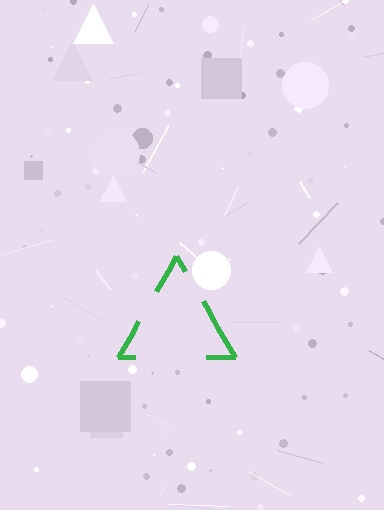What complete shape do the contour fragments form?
The contour fragments form a triangle.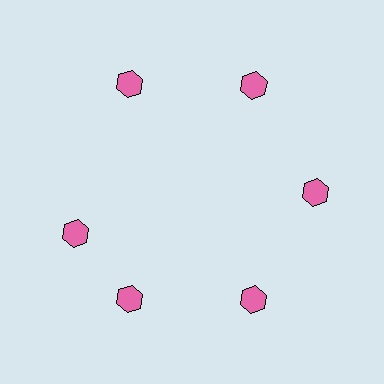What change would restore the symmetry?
The symmetry would be restored by rotating it back into even spacing with its neighbors so that all 6 hexagons sit at equal angles and equal distance from the center.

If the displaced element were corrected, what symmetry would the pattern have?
It would have 6-fold rotational symmetry — the pattern would map onto itself every 60 degrees.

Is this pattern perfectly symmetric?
No. The 6 pink hexagons are arranged in a ring, but one element near the 9 o'clock position is rotated out of alignment along the ring, breaking the 6-fold rotational symmetry.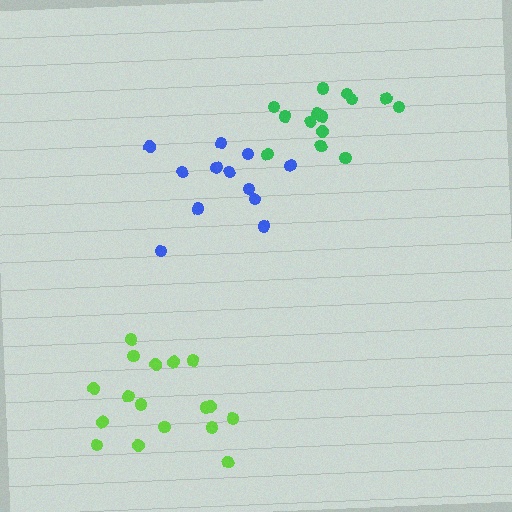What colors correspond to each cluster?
The clusters are colored: blue, lime, green.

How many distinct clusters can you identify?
There are 3 distinct clusters.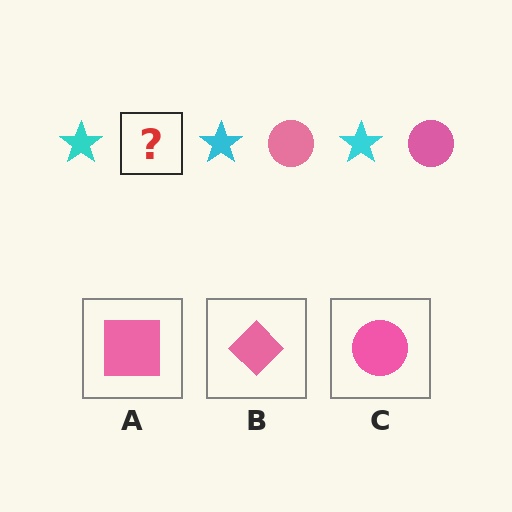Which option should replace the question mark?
Option C.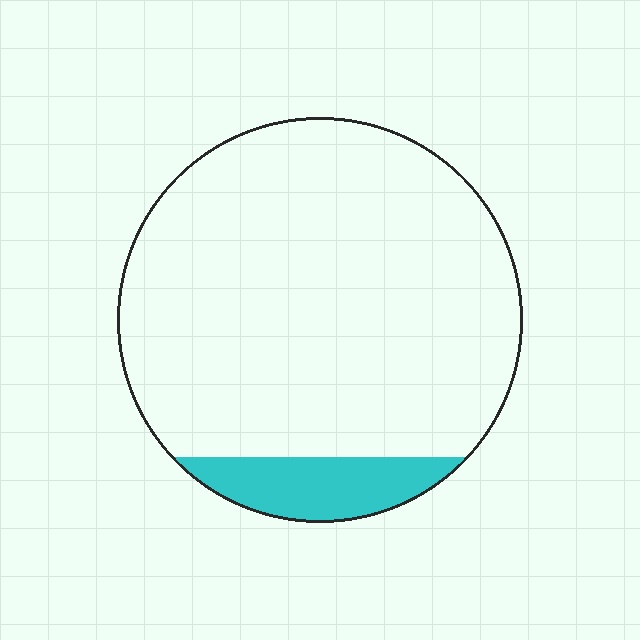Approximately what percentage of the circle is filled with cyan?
Approximately 10%.